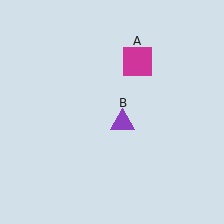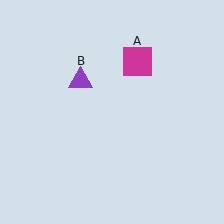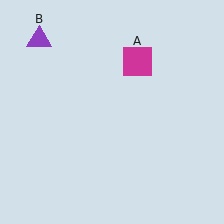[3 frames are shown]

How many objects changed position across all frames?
1 object changed position: purple triangle (object B).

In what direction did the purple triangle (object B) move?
The purple triangle (object B) moved up and to the left.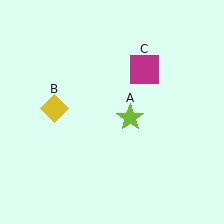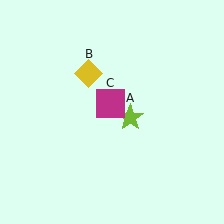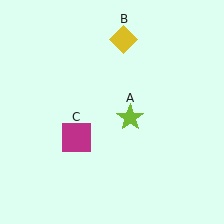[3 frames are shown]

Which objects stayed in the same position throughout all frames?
Lime star (object A) remained stationary.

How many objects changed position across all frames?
2 objects changed position: yellow diamond (object B), magenta square (object C).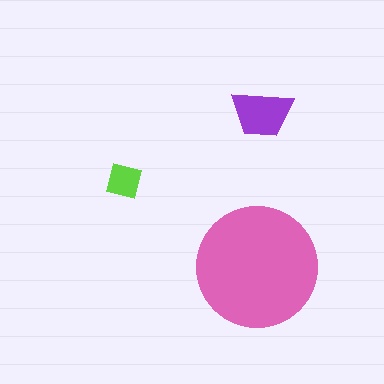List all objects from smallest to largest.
The lime square, the purple trapezoid, the pink circle.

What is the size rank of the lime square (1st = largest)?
3rd.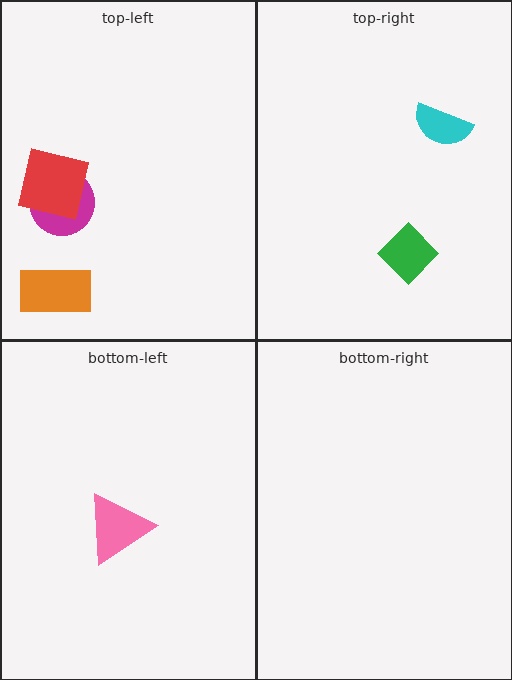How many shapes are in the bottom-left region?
1.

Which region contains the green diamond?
The top-right region.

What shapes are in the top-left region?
The magenta circle, the red square, the orange rectangle.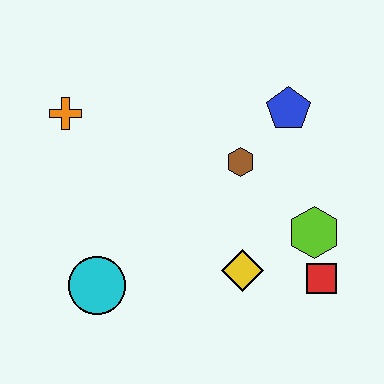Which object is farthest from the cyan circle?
The blue pentagon is farthest from the cyan circle.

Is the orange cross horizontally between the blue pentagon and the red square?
No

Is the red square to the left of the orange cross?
No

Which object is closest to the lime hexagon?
The red square is closest to the lime hexagon.